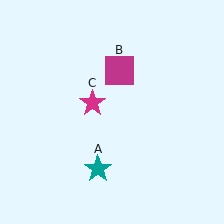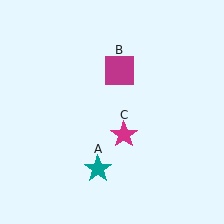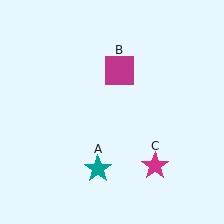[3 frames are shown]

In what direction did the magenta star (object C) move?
The magenta star (object C) moved down and to the right.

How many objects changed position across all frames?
1 object changed position: magenta star (object C).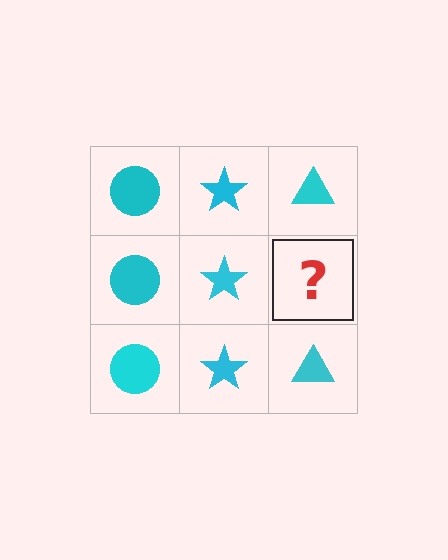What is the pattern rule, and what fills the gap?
The rule is that each column has a consistent shape. The gap should be filled with a cyan triangle.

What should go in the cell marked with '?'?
The missing cell should contain a cyan triangle.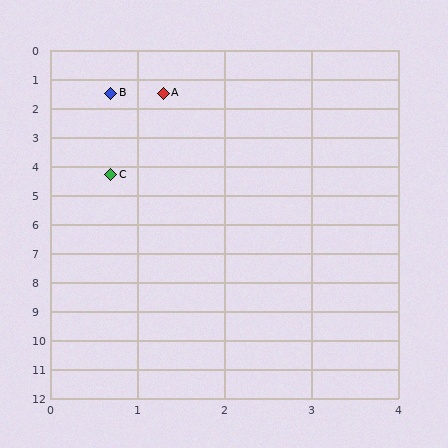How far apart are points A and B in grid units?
Points A and B are about 0.6 grid units apart.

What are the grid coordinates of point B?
Point B is at approximately (0.7, 1.5).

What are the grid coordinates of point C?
Point C is at approximately (0.7, 4.3).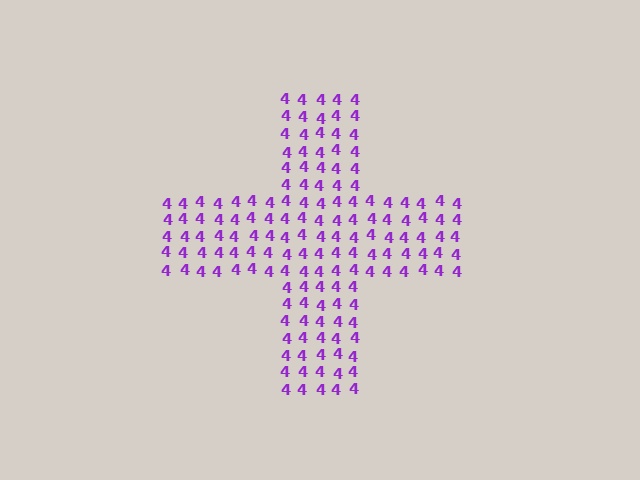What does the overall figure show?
The overall figure shows a cross.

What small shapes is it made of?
It is made of small digit 4's.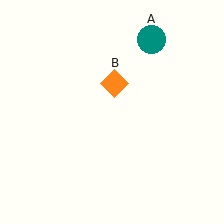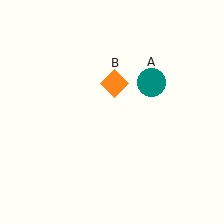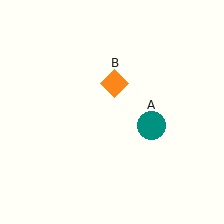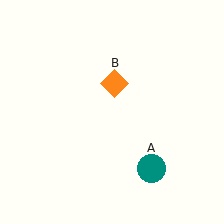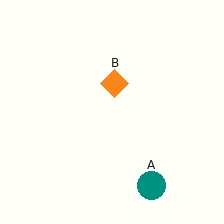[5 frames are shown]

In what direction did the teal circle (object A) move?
The teal circle (object A) moved down.